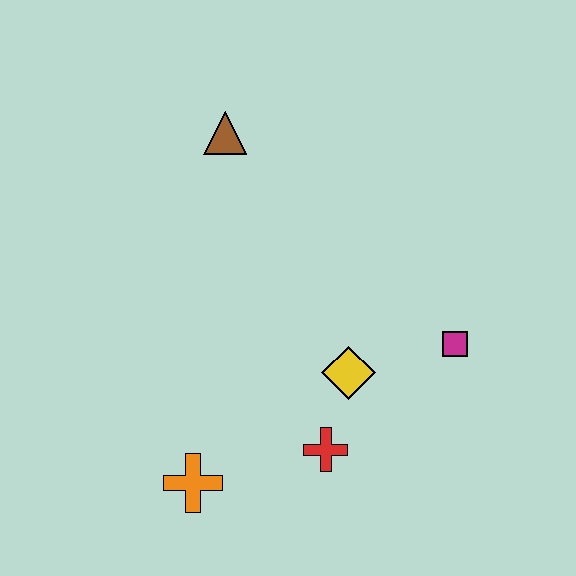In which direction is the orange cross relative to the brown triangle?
The orange cross is below the brown triangle.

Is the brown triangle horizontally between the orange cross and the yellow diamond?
Yes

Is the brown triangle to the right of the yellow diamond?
No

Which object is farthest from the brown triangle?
The orange cross is farthest from the brown triangle.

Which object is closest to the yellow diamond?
The red cross is closest to the yellow diamond.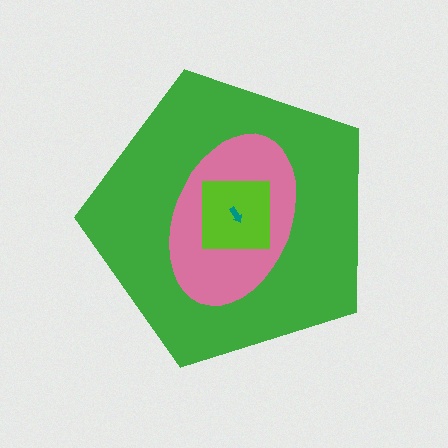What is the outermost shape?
The green pentagon.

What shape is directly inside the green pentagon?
The pink ellipse.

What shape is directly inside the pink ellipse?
The lime square.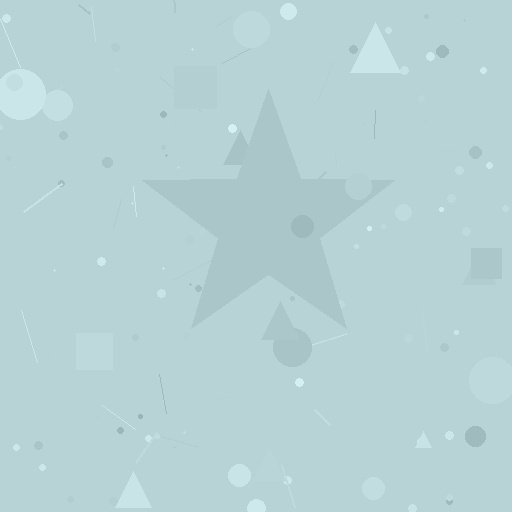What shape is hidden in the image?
A star is hidden in the image.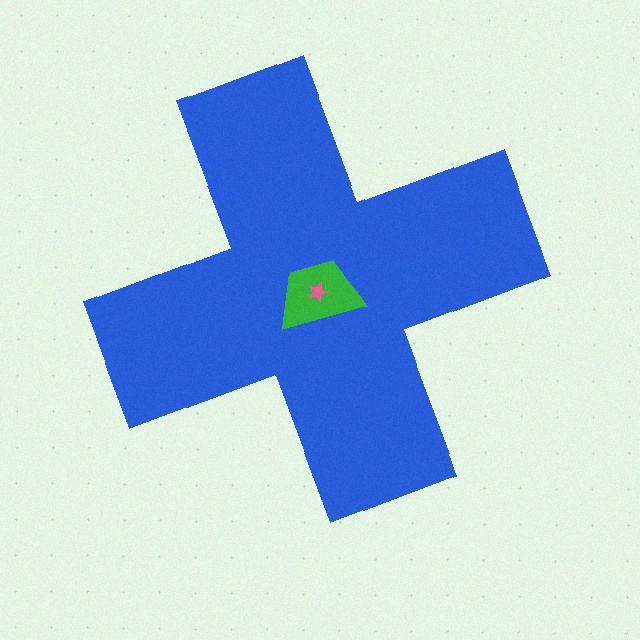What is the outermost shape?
The blue cross.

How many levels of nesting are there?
3.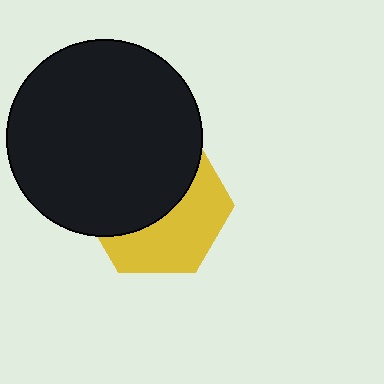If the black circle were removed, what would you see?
You would see the complete yellow hexagon.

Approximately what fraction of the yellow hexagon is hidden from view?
Roughly 54% of the yellow hexagon is hidden behind the black circle.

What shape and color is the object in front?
The object in front is a black circle.